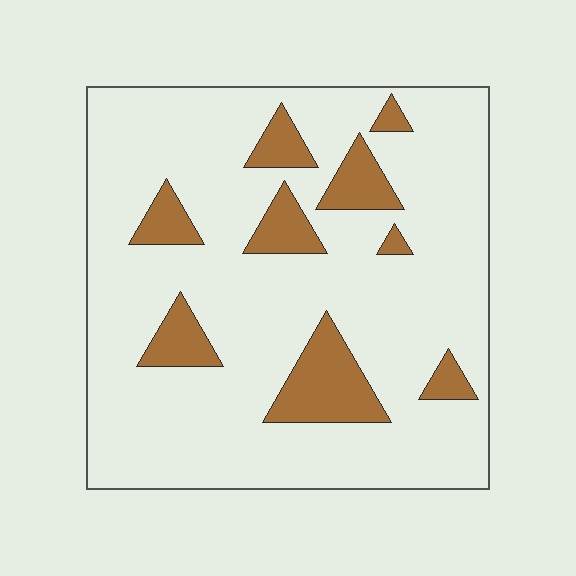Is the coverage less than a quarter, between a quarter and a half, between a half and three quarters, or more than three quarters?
Less than a quarter.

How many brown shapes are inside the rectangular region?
9.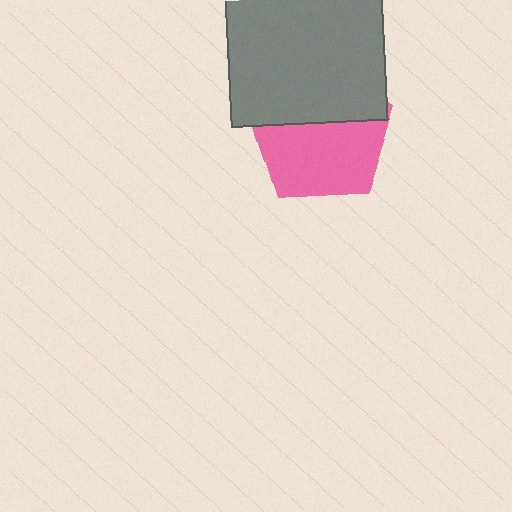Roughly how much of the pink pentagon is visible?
About half of it is visible (roughly 58%).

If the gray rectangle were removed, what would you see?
You would see the complete pink pentagon.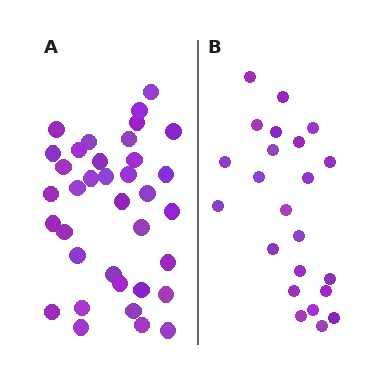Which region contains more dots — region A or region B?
Region A (the left region) has more dots.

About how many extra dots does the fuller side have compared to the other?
Region A has approximately 15 more dots than region B.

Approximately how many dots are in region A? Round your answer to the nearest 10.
About 40 dots. (The exact count is 36, which rounds to 40.)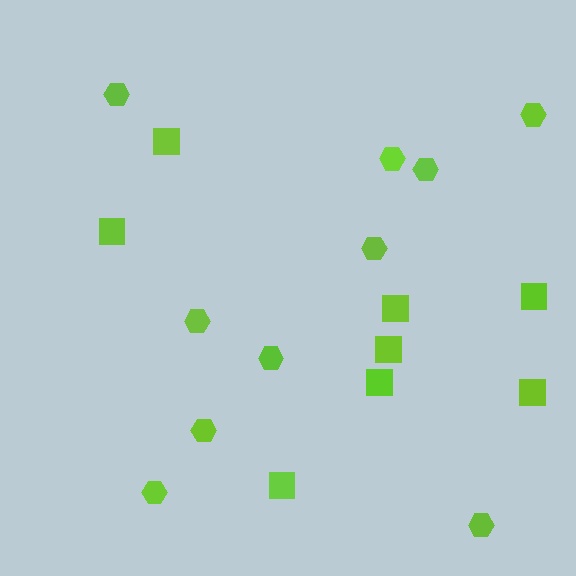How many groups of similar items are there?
There are 2 groups: one group of hexagons (10) and one group of squares (8).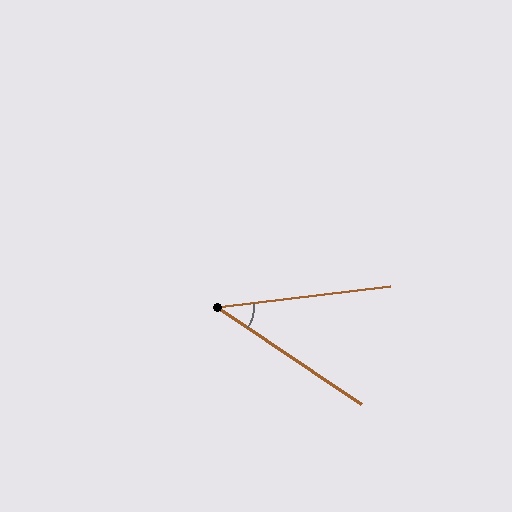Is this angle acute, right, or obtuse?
It is acute.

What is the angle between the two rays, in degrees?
Approximately 41 degrees.